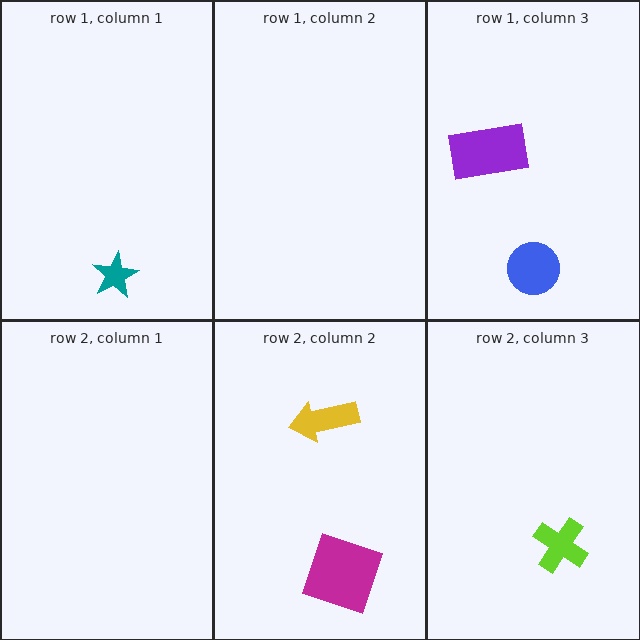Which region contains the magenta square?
The row 2, column 2 region.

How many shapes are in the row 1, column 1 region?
1.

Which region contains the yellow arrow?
The row 2, column 2 region.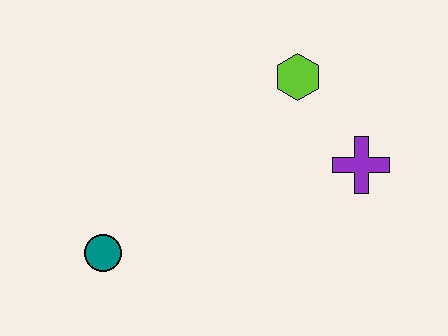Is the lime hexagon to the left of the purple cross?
Yes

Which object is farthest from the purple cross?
The teal circle is farthest from the purple cross.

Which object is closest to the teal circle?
The lime hexagon is closest to the teal circle.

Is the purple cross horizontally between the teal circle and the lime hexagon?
No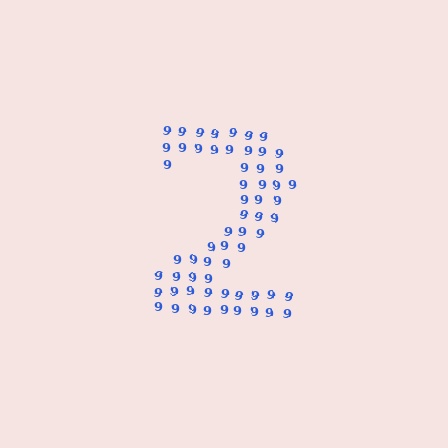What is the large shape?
The large shape is the digit 2.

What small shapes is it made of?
It is made of small digit 9's.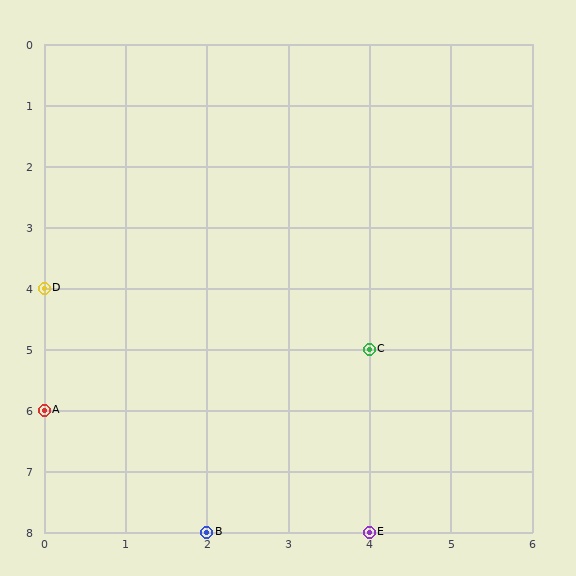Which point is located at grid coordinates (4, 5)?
Point C is at (4, 5).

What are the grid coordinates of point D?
Point D is at grid coordinates (0, 4).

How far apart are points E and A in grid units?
Points E and A are 4 columns and 2 rows apart (about 4.5 grid units diagonally).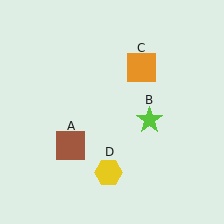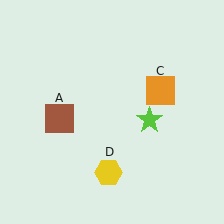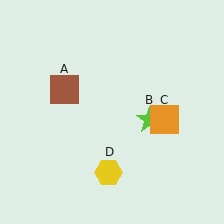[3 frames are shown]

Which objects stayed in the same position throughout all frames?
Lime star (object B) and yellow hexagon (object D) remained stationary.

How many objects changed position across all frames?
2 objects changed position: brown square (object A), orange square (object C).